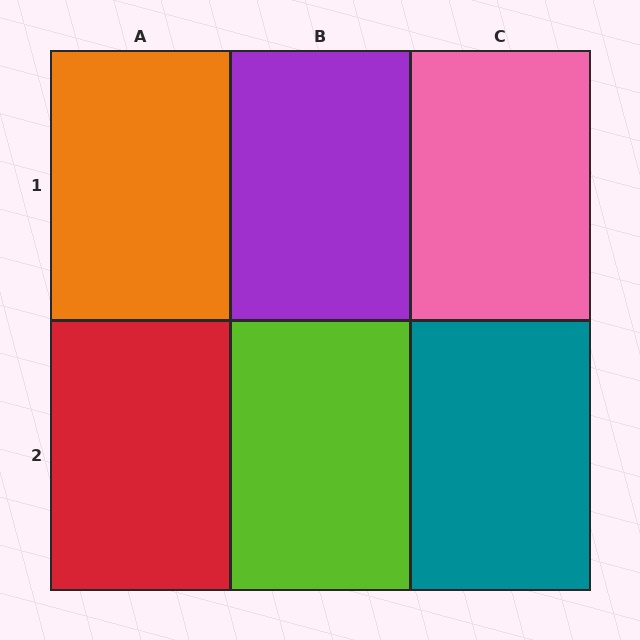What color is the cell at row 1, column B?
Purple.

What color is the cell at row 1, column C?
Pink.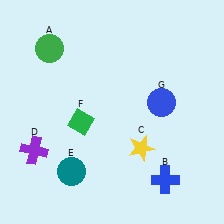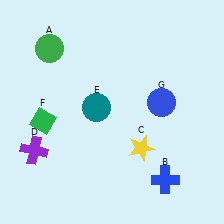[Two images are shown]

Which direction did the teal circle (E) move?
The teal circle (E) moved up.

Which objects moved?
The objects that moved are: the teal circle (E), the green diamond (F).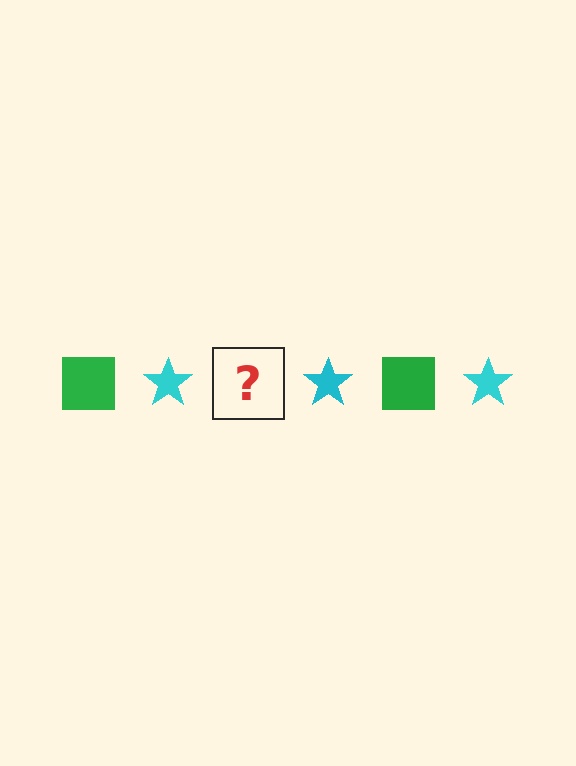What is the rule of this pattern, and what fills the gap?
The rule is that the pattern alternates between green square and cyan star. The gap should be filled with a green square.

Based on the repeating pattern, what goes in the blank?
The blank should be a green square.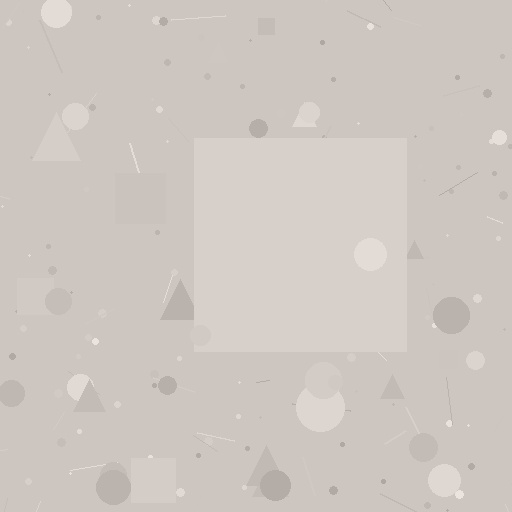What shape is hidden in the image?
A square is hidden in the image.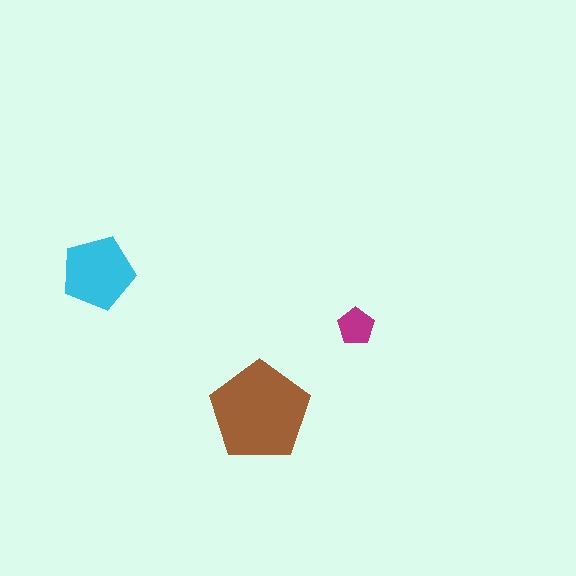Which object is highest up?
The cyan pentagon is topmost.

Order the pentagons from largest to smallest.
the brown one, the cyan one, the magenta one.